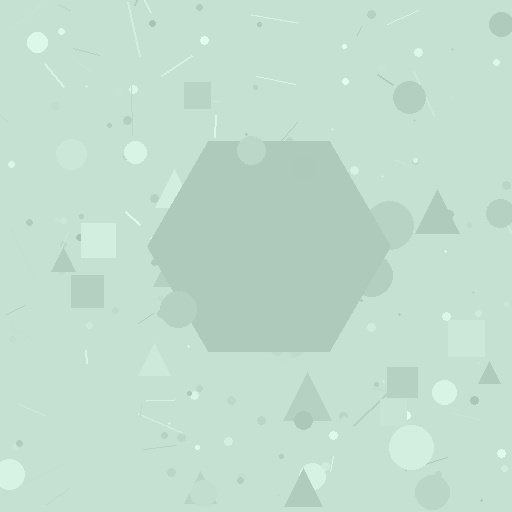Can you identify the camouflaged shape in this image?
The camouflaged shape is a hexagon.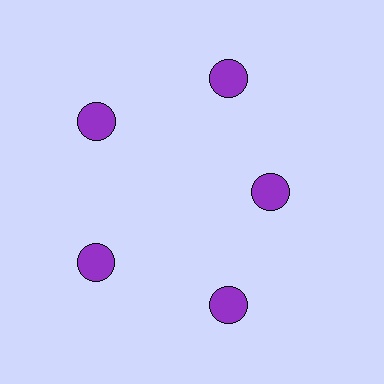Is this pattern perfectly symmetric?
No. The 5 purple circles are arranged in a ring, but one element near the 3 o'clock position is pulled inward toward the center, breaking the 5-fold rotational symmetry.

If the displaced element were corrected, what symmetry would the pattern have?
It would have 5-fold rotational symmetry — the pattern would map onto itself every 72 degrees.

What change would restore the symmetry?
The symmetry would be restored by moving it outward, back onto the ring so that all 5 circles sit at equal angles and equal distance from the center.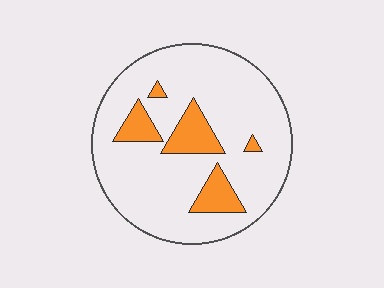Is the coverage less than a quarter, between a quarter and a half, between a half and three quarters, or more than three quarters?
Less than a quarter.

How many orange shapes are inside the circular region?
5.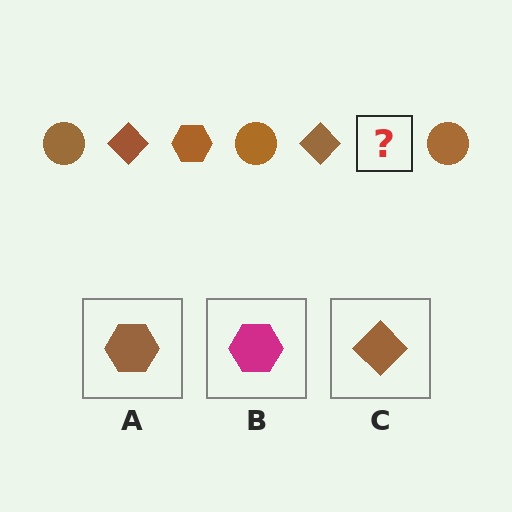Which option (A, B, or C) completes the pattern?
A.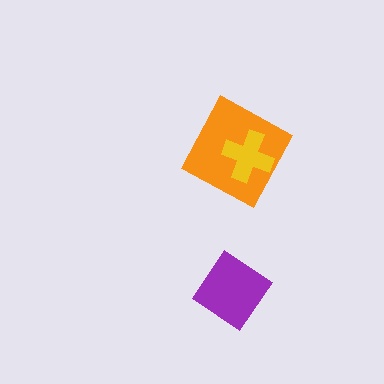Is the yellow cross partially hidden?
No, no other shape covers it.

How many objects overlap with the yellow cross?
1 object overlaps with the yellow cross.